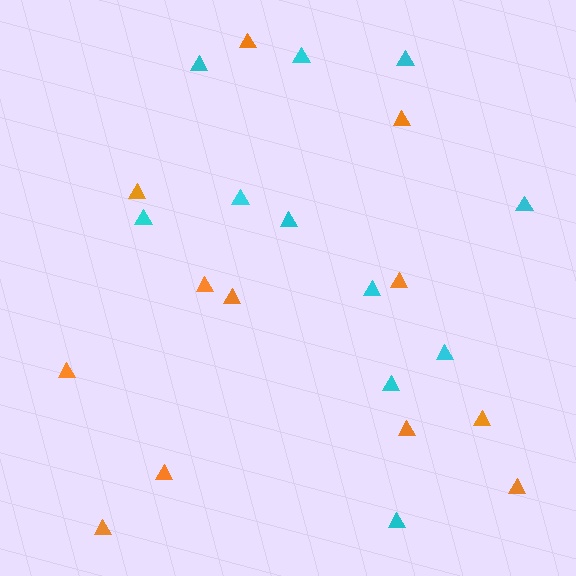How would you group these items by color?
There are 2 groups: one group of cyan triangles (11) and one group of orange triangles (12).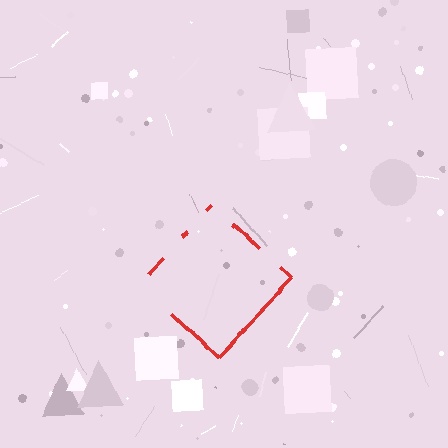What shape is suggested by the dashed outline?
The dashed outline suggests a diamond.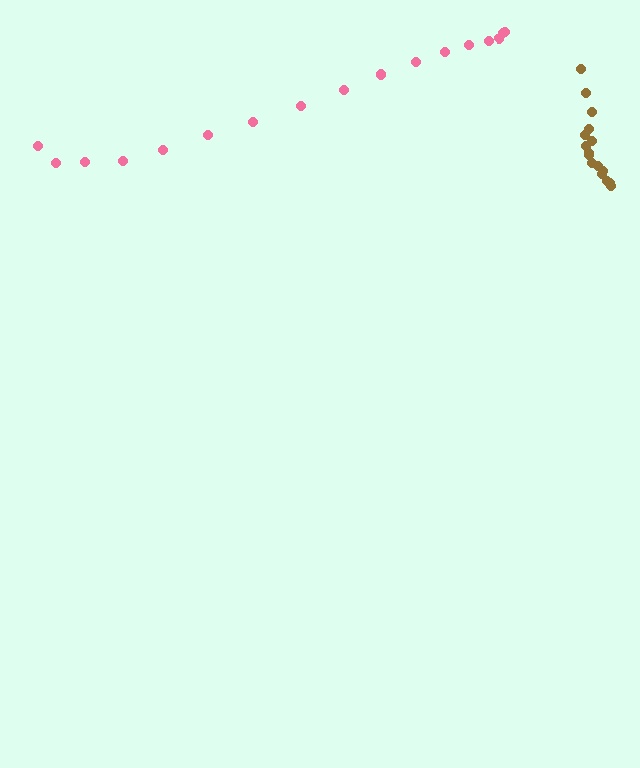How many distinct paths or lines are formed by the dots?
There are 2 distinct paths.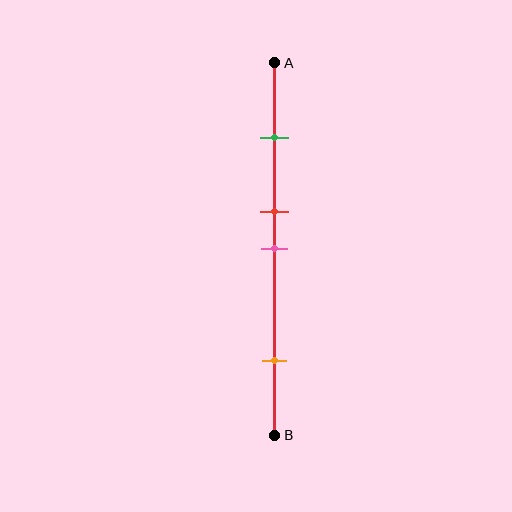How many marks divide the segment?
There are 4 marks dividing the segment.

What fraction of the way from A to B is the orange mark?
The orange mark is approximately 80% (0.8) of the way from A to B.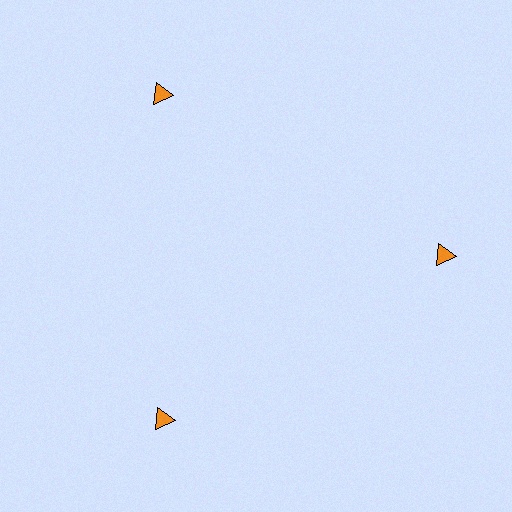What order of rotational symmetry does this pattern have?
This pattern has 3-fold rotational symmetry.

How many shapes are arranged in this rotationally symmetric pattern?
There are 3 shapes, arranged in 3 groups of 1.